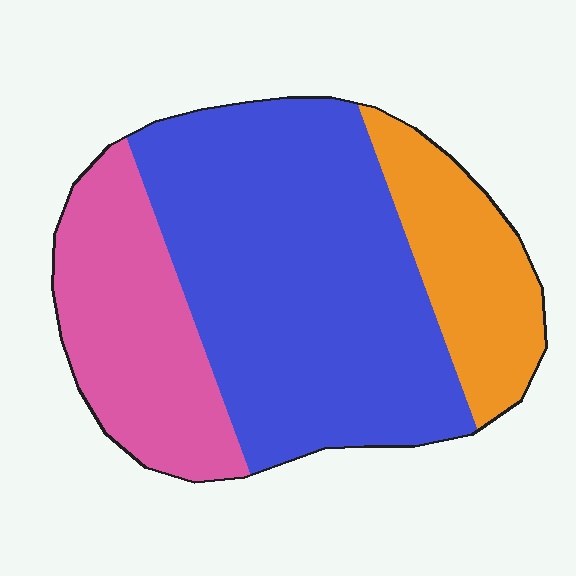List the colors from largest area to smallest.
From largest to smallest: blue, pink, orange.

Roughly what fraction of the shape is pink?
Pink covers 25% of the shape.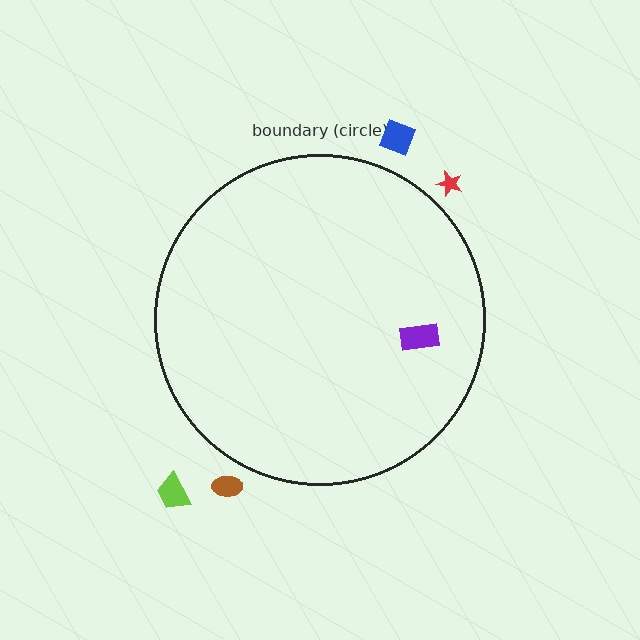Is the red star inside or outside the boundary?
Outside.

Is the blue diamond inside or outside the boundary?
Outside.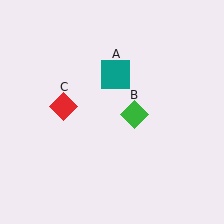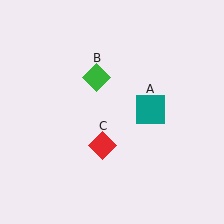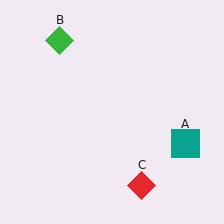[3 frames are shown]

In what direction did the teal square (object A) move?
The teal square (object A) moved down and to the right.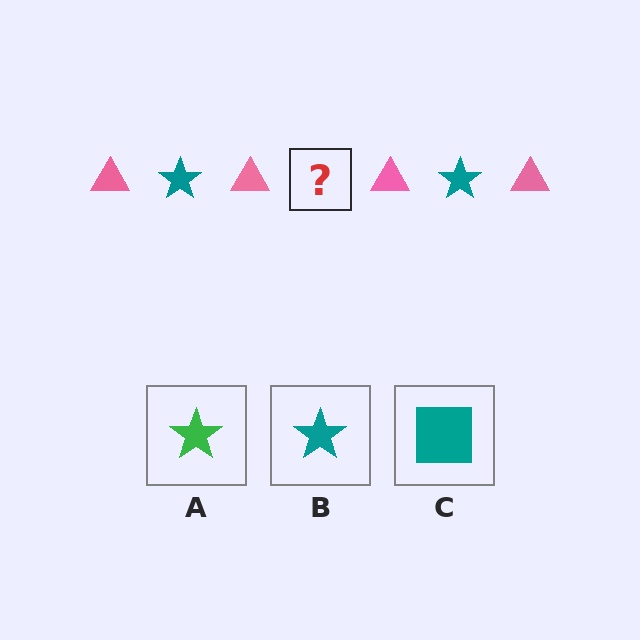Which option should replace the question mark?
Option B.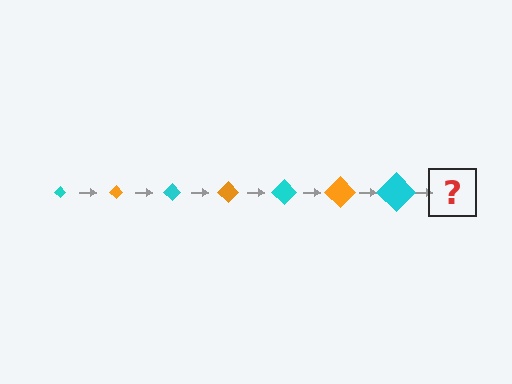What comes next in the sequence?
The next element should be an orange diamond, larger than the previous one.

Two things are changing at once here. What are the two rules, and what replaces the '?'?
The two rules are that the diamond grows larger each step and the color cycles through cyan and orange. The '?' should be an orange diamond, larger than the previous one.